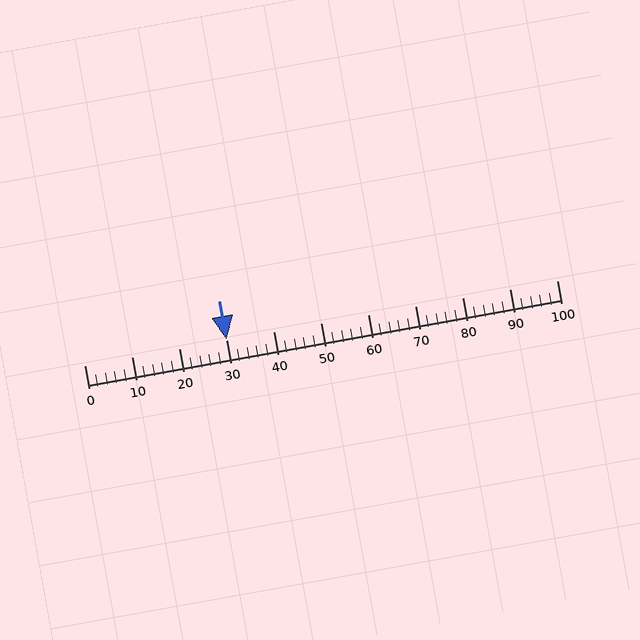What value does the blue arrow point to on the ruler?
The blue arrow points to approximately 30.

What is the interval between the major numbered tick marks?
The major tick marks are spaced 10 units apart.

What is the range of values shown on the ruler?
The ruler shows values from 0 to 100.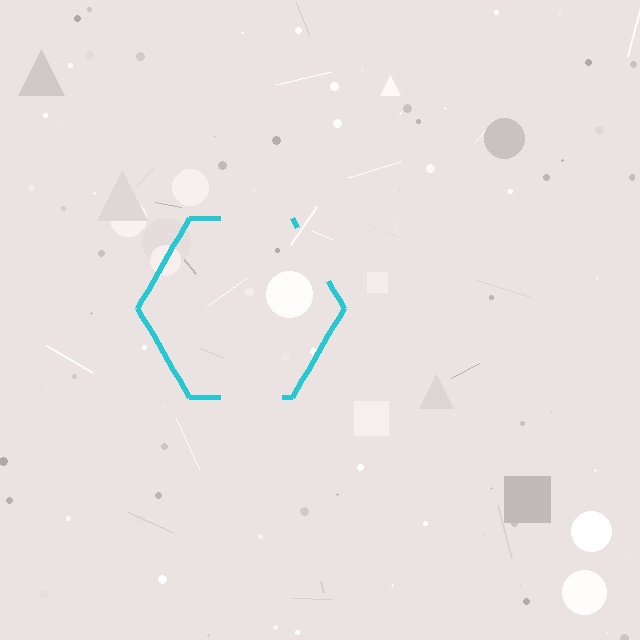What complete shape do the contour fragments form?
The contour fragments form a hexagon.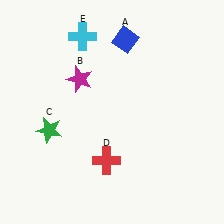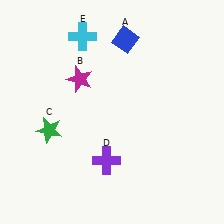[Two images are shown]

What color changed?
The cross (D) changed from red in Image 1 to purple in Image 2.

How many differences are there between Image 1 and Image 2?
There is 1 difference between the two images.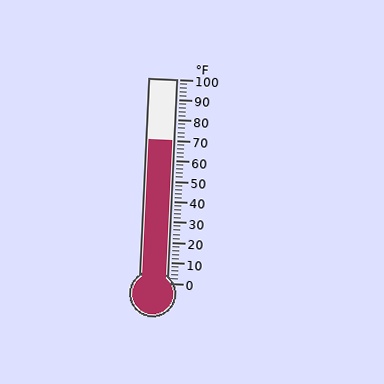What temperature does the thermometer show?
The thermometer shows approximately 70°F.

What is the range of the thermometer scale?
The thermometer scale ranges from 0°F to 100°F.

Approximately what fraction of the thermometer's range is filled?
The thermometer is filled to approximately 70% of its range.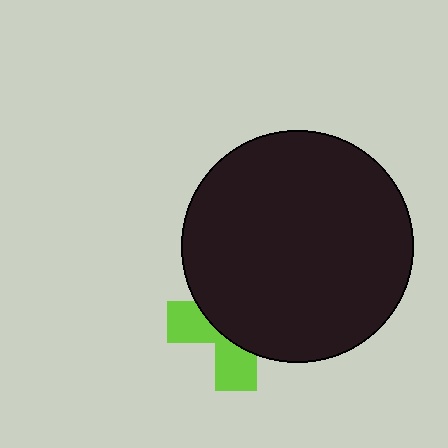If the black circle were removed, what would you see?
You would see the complete lime cross.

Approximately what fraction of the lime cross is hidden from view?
Roughly 63% of the lime cross is hidden behind the black circle.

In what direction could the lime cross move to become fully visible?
The lime cross could move toward the lower-left. That would shift it out from behind the black circle entirely.